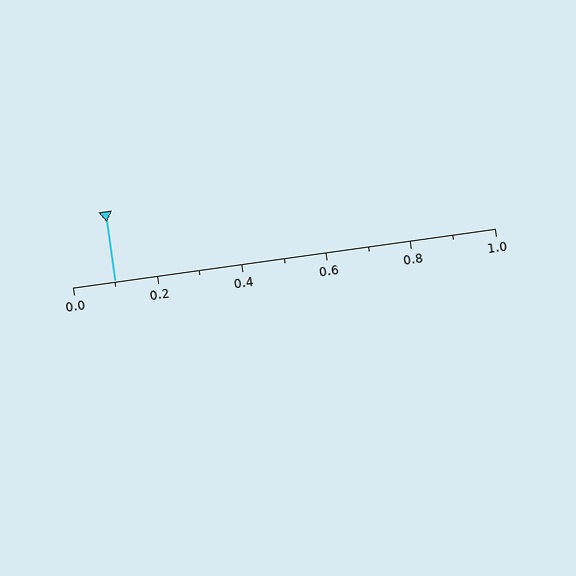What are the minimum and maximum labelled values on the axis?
The axis runs from 0.0 to 1.0.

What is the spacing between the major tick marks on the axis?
The major ticks are spaced 0.2 apart.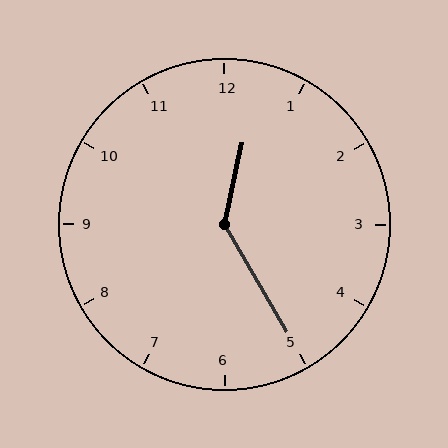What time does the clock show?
12:25.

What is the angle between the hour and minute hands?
Approximately 138 degrees.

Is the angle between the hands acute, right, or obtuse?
It is obtuse.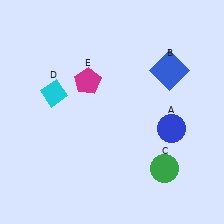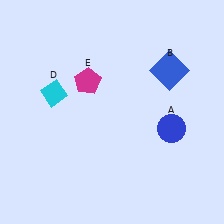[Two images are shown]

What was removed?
The green circle (C) was removed in Image 2.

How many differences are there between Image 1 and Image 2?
There is 1 difference between the two images.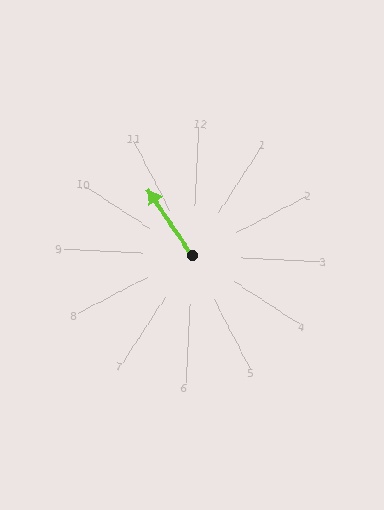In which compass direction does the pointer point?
Northwest.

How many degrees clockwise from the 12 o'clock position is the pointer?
Approximately 323 degrees.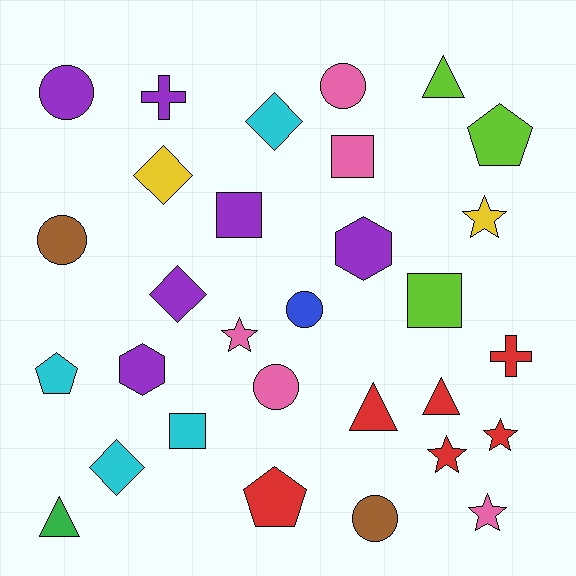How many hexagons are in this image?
There are 2 hexagons.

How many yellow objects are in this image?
There are 2 yellow objects.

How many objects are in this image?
There are 30 objects.